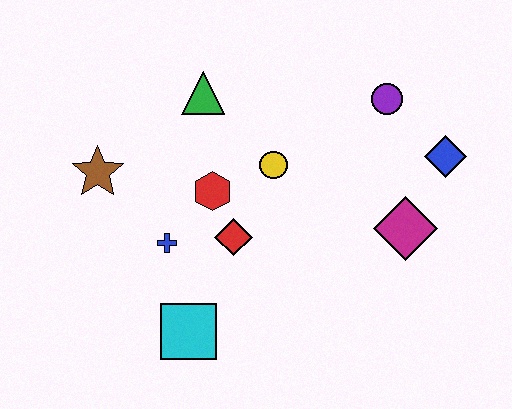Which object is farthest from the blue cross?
The blue diamond is farthest from the blue cross.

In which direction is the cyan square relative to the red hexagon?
The cyan square is below the red hexagon.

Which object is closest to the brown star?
The blue cross is closest to the brown star.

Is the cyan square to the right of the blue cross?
Yes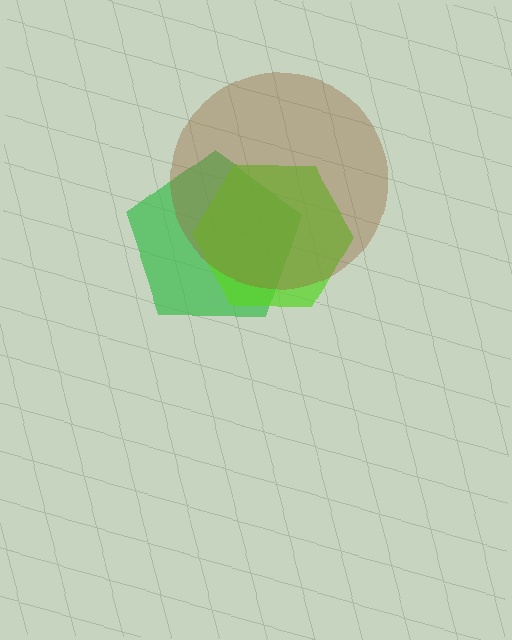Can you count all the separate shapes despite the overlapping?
Yes, there are 3 separate shapes.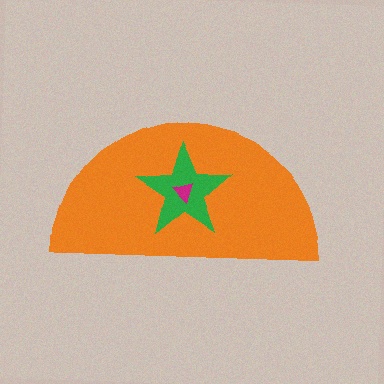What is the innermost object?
The magenta triangle.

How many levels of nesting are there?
3.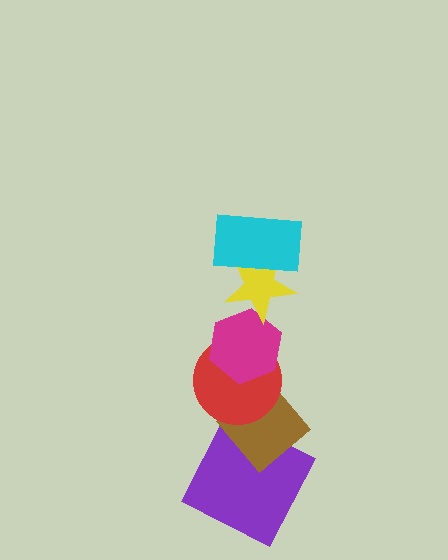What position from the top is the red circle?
The red circle is 4th from the top.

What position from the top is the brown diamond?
The brown diamond is 5th from the top.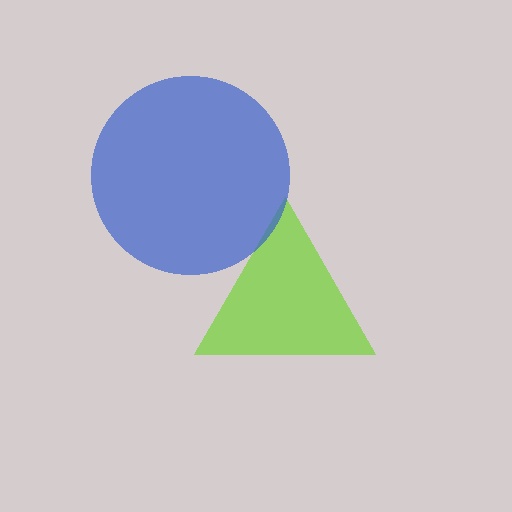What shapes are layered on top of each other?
The layered shapes are: a lime triangle, a blue circle.